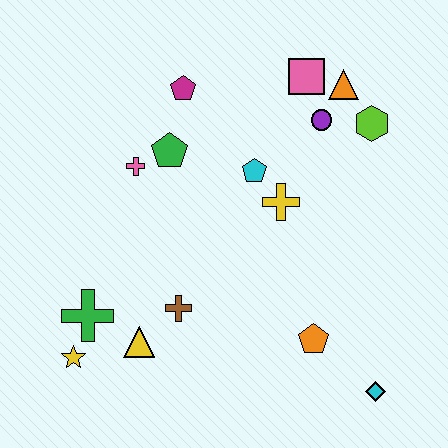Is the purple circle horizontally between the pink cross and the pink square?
No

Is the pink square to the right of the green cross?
Yes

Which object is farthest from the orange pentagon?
The magenta pentagon is farthest from the orange pentagon.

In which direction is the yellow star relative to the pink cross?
The yellow star is below the pink cross.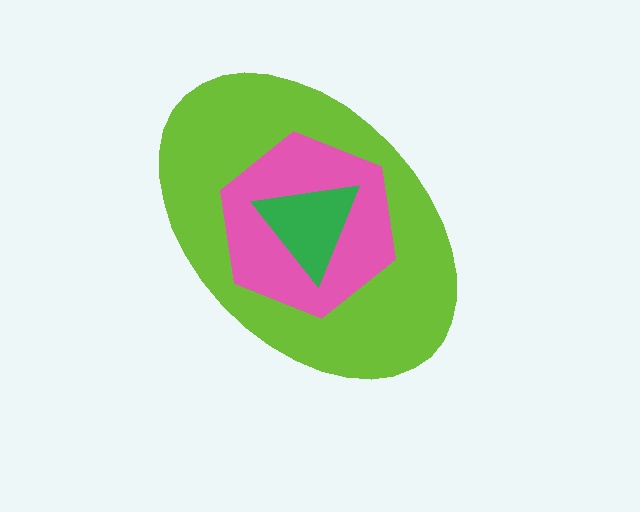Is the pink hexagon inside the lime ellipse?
Yes.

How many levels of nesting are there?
3.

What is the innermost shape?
The green triangle.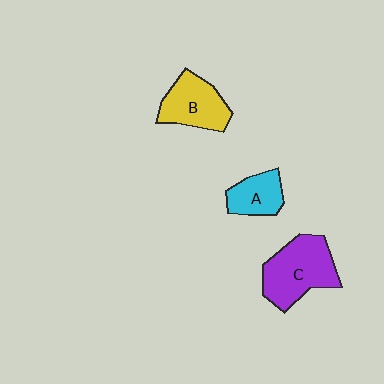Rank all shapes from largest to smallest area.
From largest to smallest: C (purple), B (yellow), A (cyan).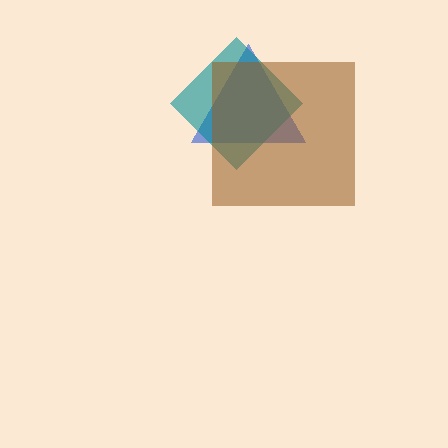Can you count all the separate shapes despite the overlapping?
Yes, there are 3 separate shapes.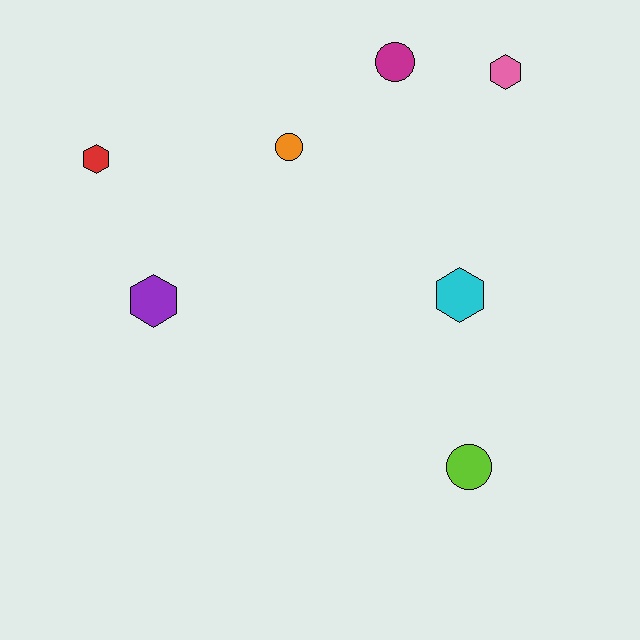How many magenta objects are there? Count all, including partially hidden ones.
There is 1 magenta object.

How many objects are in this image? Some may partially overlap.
There are 7 objects.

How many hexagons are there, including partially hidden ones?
There are 4 hexagons.